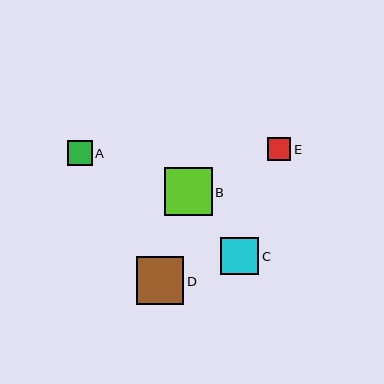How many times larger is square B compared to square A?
Square B is approximately 1.9 times the size of square A.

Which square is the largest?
Square B is the largest with a size of approximately 48 pixels.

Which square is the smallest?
Square E is the smallest with a size of approximately 23 pixels.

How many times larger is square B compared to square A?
Square B is approximately 1.9 times the size of square A.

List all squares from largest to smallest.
From largest to smallest: B, D, C, A, E.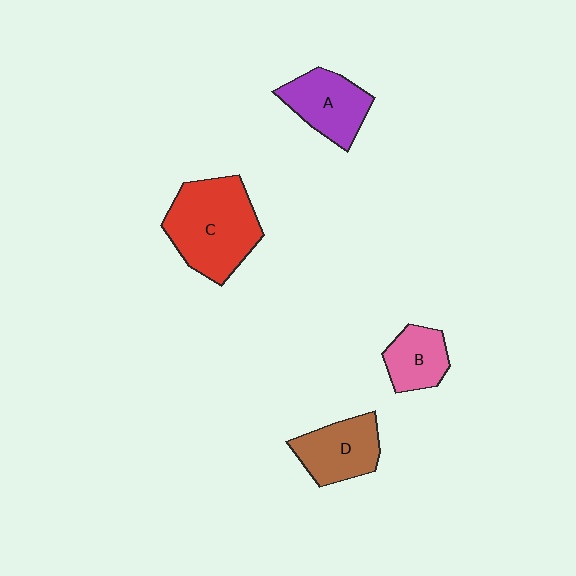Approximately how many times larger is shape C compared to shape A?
Approximately 1.6 times.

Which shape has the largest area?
Shape C (red).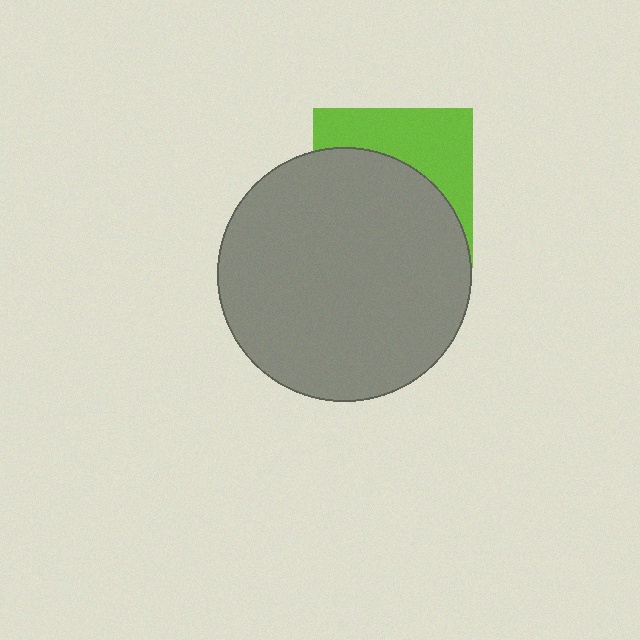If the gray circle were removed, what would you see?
You would see the complete lime square.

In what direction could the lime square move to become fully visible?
The lime square could move up. That would shift it out from behind the gray circle entirely.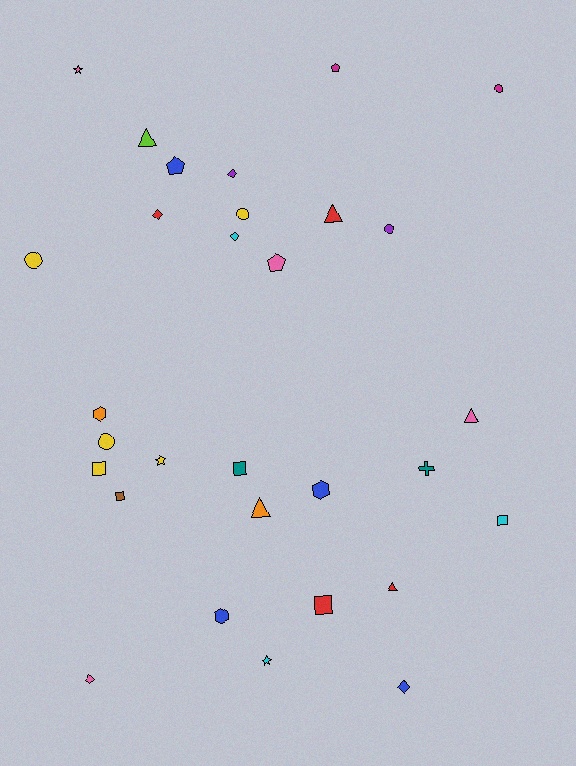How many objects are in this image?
There are 30 objects.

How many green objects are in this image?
There are no green objects.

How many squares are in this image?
There are 5 squares.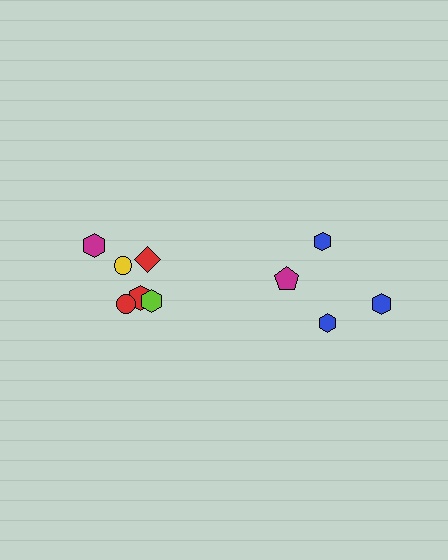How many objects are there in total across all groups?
There are 10 objects.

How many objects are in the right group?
There are 4 objects.